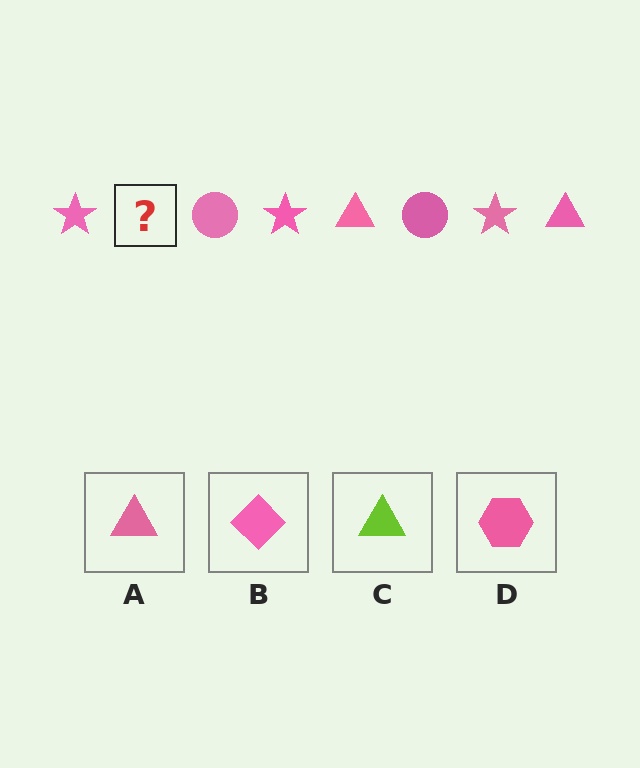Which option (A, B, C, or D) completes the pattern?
A.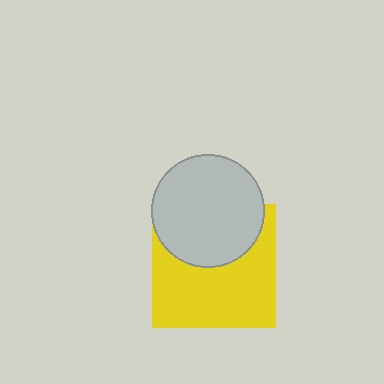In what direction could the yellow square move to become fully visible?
The yellow square could move down. That would shift it out from behind the light gray circle entirely.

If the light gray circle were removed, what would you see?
You would see the complete yellow square.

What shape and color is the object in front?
The object in front is a light gray circle.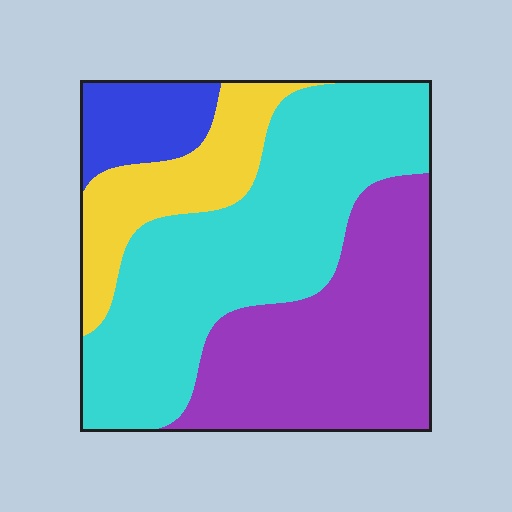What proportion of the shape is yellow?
Yellow takes up about one sixth (1/6) of the shape.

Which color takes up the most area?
Cyan, at roughly 45%.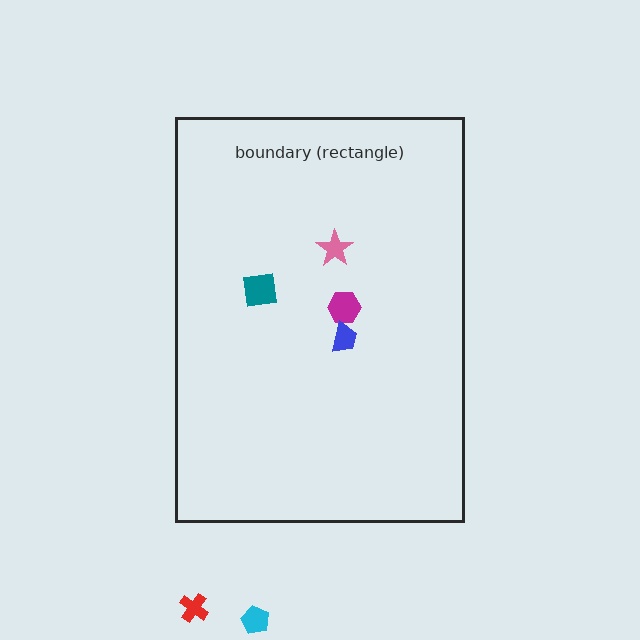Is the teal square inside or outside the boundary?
Inside.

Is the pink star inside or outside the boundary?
Inside.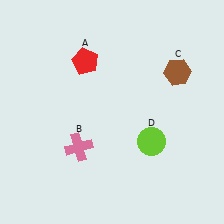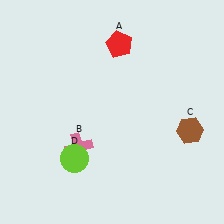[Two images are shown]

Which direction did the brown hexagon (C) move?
The brown hexagon (C) moved down.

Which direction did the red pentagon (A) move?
The red pentagon (A) moved right.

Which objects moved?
The objects that moved are: the red pentagon (A), the brown hexagon (C), the lime circle (D).